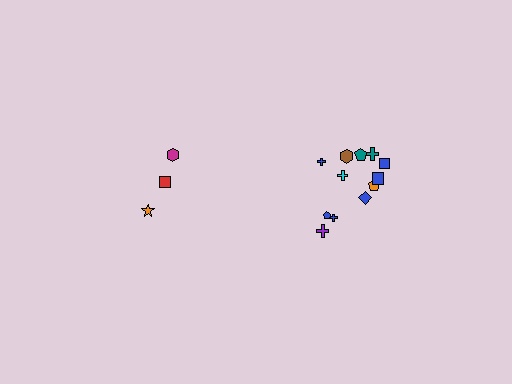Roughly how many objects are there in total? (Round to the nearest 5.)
Roughly 15 objects in total.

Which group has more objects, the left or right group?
The right group.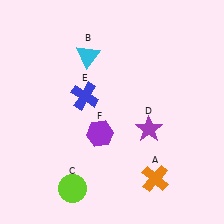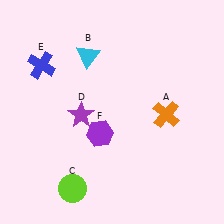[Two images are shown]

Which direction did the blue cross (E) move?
The blue cross (E) moved left.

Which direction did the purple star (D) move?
The purple star (D) moved left.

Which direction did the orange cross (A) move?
The orange cross (A) moved up.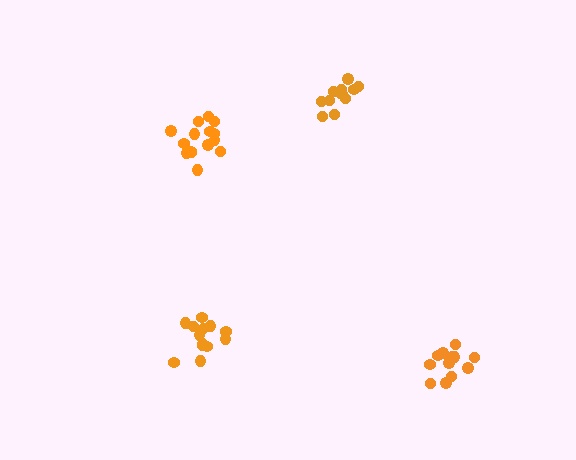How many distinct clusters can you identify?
There are 4 distinct clusters.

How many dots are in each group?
Group 1: 13 dots, Group 2: 11 dots, Group 3: 12 dots, Group 4: 15 dots (51 total).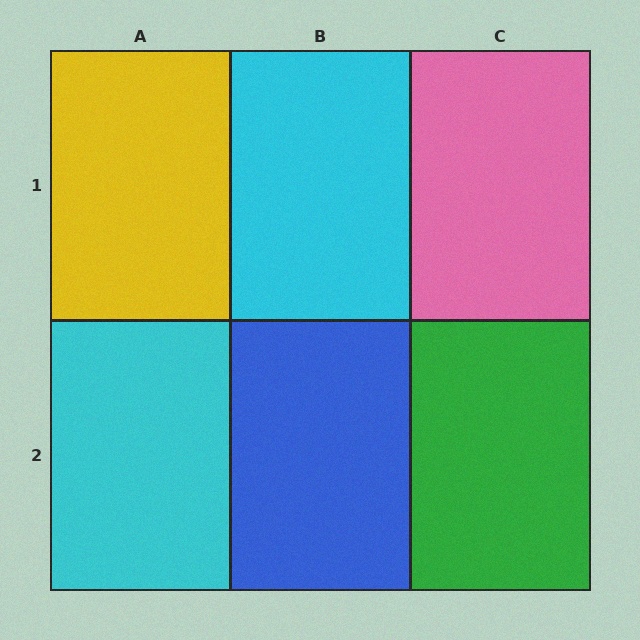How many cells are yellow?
1 cell is yellow.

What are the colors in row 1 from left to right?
Yellow, cyan, pink.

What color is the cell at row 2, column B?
Blue.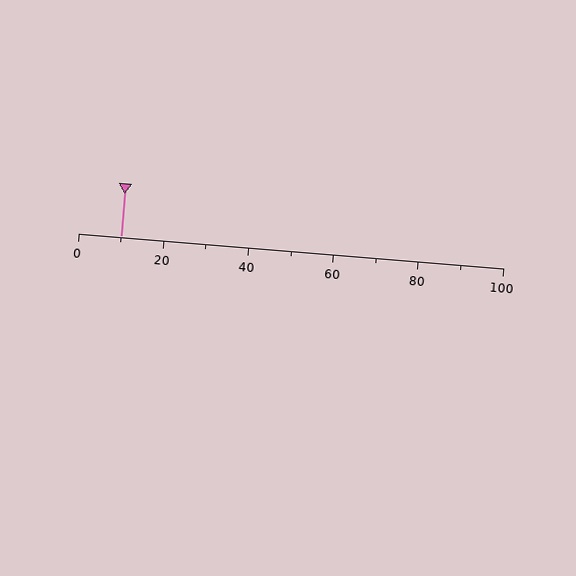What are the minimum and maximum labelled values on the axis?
The axis runs from 0 to 100.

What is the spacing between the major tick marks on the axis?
The major ticks are spaced 20 apart.